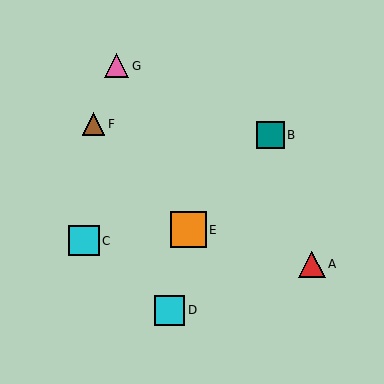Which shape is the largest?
The orange square (labeled E) is the largest.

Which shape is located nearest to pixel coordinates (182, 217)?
The orange square (labeled E) at (188, 230) is nearest to that location.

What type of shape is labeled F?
Shape F is a brown triangle.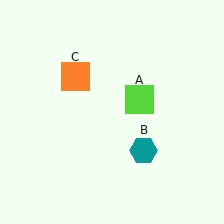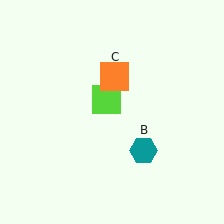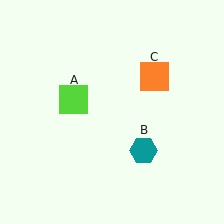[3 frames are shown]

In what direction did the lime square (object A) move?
The lime square (object A) moved left.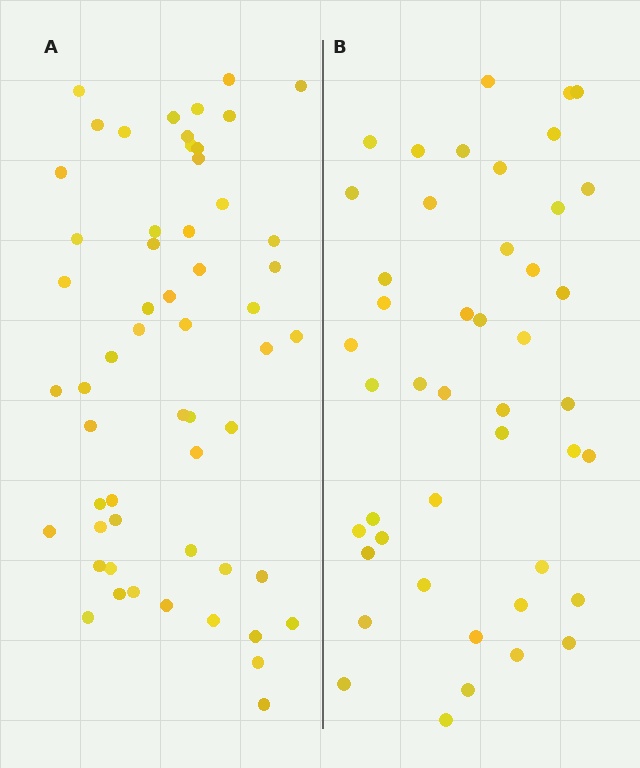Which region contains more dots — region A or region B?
Region A (the left region) has more dots.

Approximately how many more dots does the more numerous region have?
Region A has roughly 12 or so more dots than region B.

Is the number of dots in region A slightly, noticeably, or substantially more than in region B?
Region A has only slightly more — the two regions are fairly close. The ratio is roughly 1.2 to 1.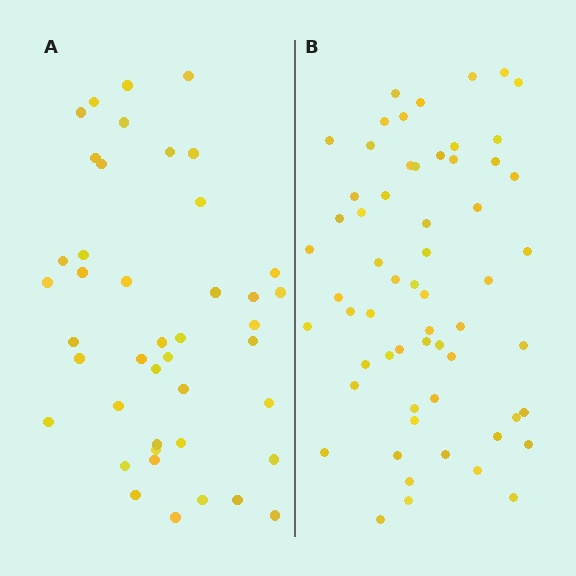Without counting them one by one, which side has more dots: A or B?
Region B (the right region) has more dots.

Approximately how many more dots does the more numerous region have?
Region B has approximately 15 more dots than region A.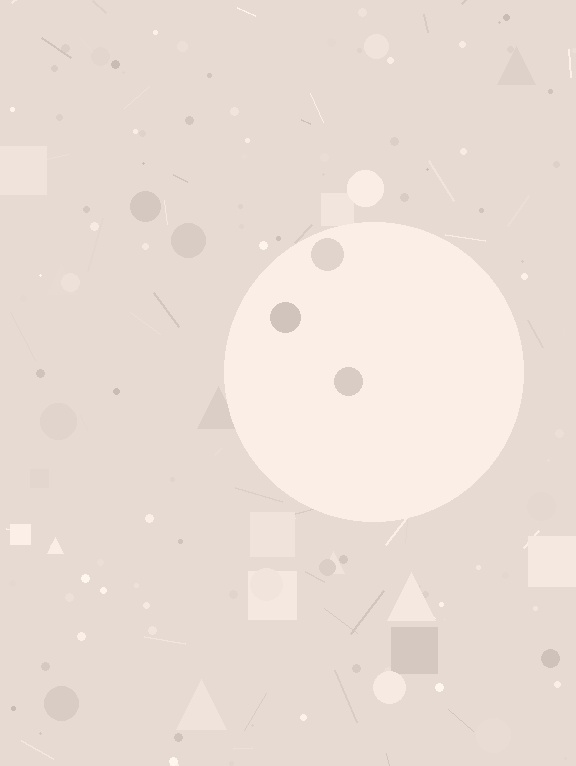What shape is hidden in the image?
A circle is hidden in the image.